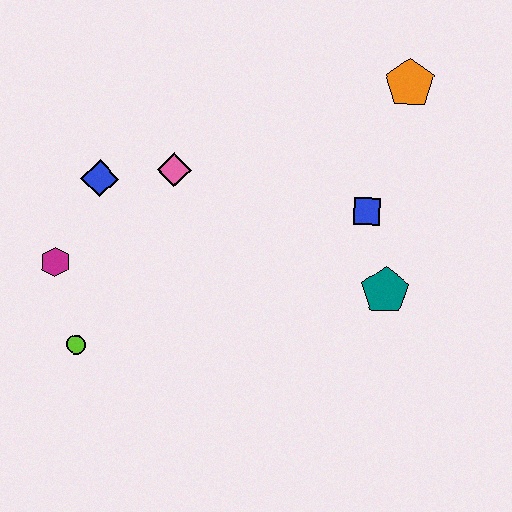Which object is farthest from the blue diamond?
The orange pentagon is farthest from the blue diamond.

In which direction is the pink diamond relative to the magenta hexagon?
The pink diamond is to the right of the magenta hexagon.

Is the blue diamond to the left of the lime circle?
No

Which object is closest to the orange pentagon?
The blue square is closest to the orange pentagon.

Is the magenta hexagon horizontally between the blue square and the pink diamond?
No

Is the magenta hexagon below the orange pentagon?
Yes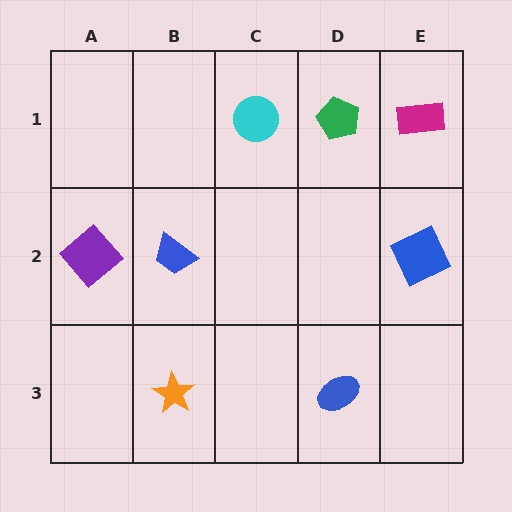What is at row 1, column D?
A green pentagon.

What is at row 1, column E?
A magenta rectangle.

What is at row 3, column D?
A blue ellipse.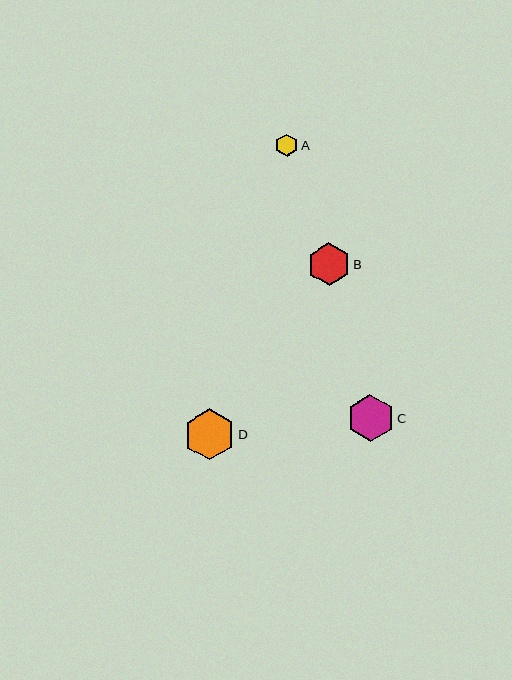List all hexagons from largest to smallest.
From largest to smallest: D, C, B, A.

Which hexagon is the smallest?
Hexagon A is the smallest with a size of approximately 22 pixels.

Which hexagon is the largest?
Hexagon D is the largest with a size of approximately 51 pixels.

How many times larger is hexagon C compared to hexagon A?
Hexagon C is approximately 2.1 times the size of hexagon A.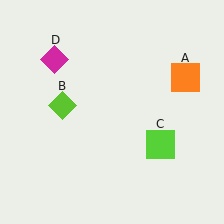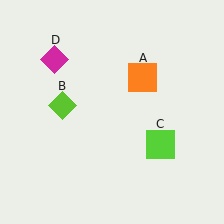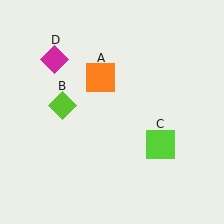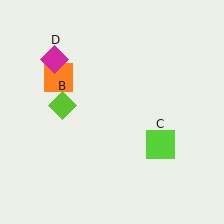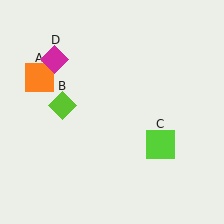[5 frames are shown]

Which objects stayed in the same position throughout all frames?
Lime diamond (object B) and lime square (object C) and magenta diamond (object D) remained stationary.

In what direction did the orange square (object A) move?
The orange square (object A) moved left.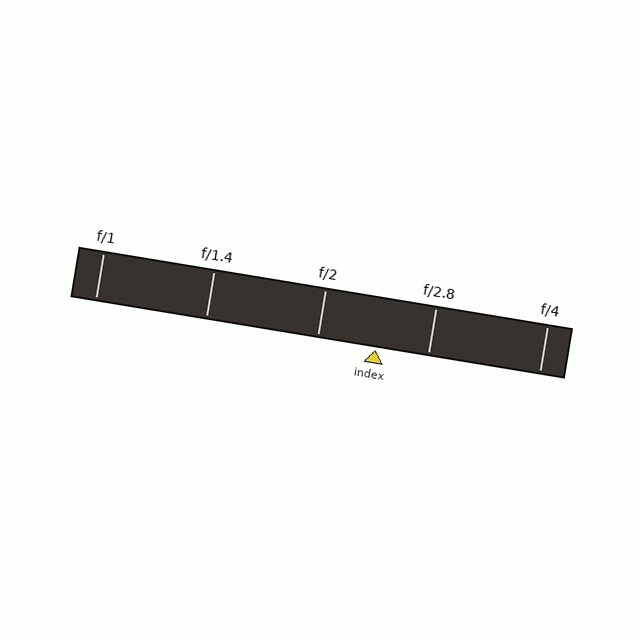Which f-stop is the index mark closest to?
The index mark is closest to f/2.8.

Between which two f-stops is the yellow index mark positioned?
The index mark is between f/2 and f/2.8.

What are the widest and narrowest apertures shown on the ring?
The widest aperture shown is f/1 and the narrowest is f/4.